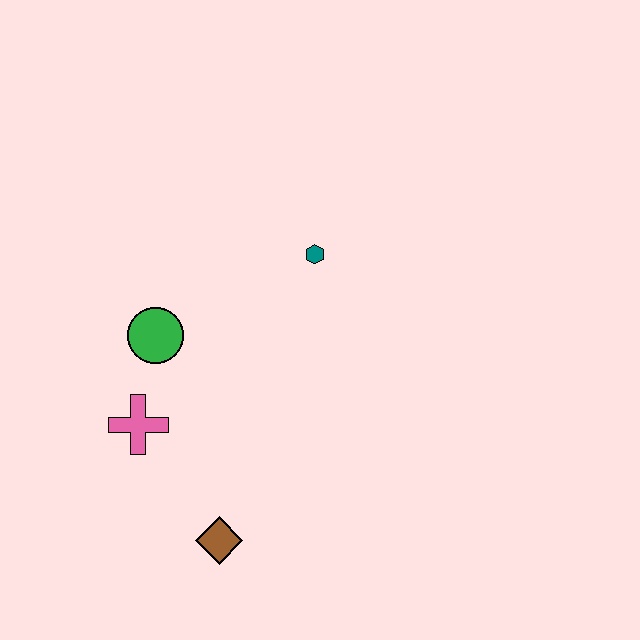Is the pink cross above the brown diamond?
Yes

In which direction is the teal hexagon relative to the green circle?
The teal hexagon is to the right of the green circle.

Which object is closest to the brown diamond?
The pink cross is closest to the brown diamond.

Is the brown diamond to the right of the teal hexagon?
No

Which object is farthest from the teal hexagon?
The brown diamond is farthest from the teal hexagon.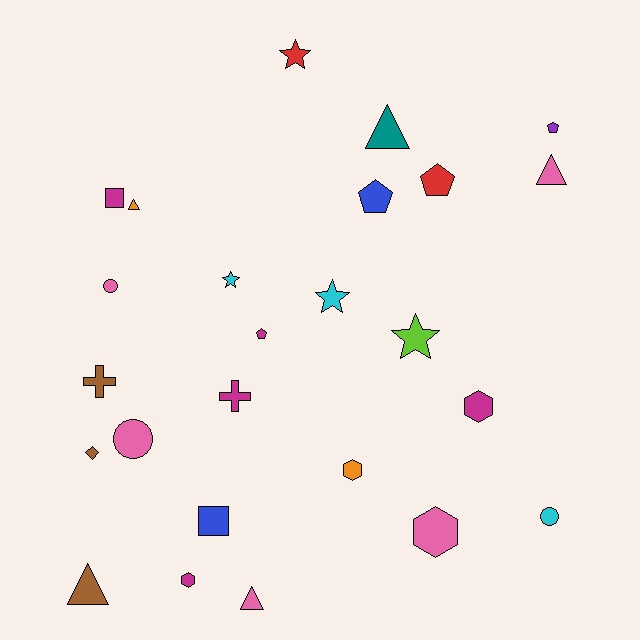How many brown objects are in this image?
There are 3 brown objects.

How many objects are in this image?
There are 25 objects.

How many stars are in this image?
There are 4 stars.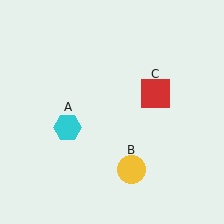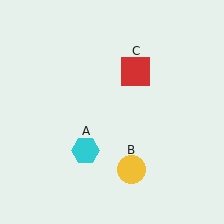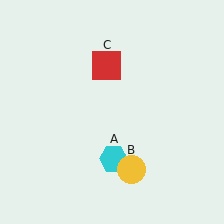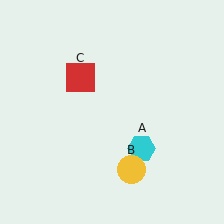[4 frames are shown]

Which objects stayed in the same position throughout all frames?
Yellow circle (object B) remained stationary.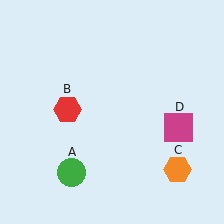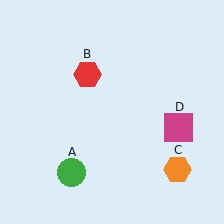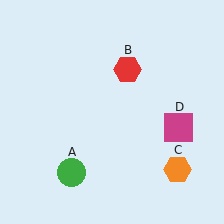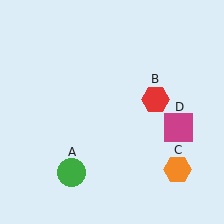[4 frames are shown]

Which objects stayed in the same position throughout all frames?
Green circle (object A) and orange hexagon (object C) and magenta square (object D) remained stationary.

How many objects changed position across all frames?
1 object changed position: red hexagon (object B).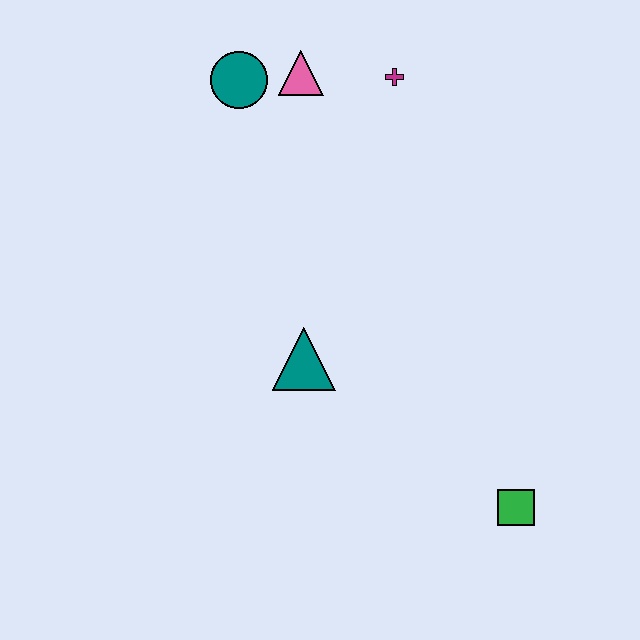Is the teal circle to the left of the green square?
Yes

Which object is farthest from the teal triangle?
The magenta cross is farthest from the teal triangle.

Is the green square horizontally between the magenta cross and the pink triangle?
No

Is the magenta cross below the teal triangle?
No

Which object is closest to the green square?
The teal triangle is closest to the green square.